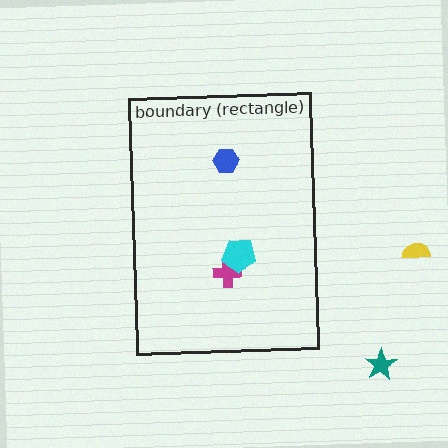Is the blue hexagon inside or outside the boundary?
Inside.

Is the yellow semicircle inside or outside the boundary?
Outside.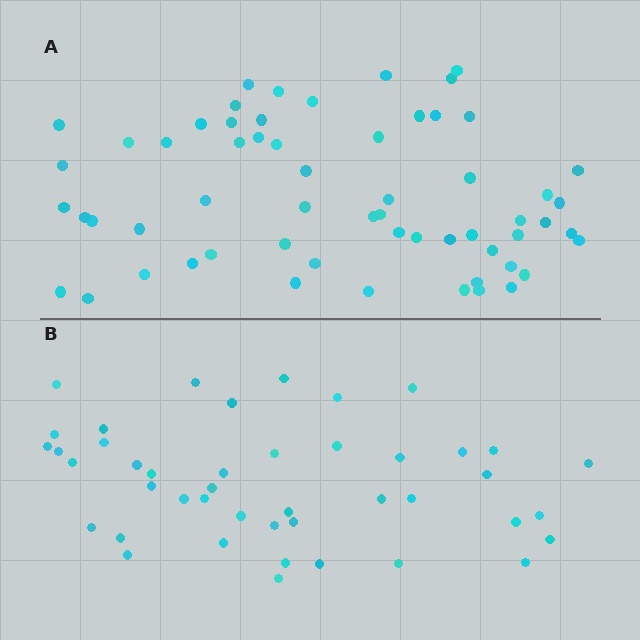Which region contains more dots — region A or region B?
Region A (the top region) has more dots.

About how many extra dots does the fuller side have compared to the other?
Region A has approximately 15 more dots than region B.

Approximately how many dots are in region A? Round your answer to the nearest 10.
About 60 dots.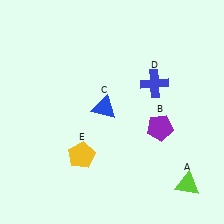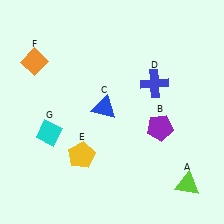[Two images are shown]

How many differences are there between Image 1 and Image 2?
There are 2 differences between the two images.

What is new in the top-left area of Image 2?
An orange diamond (F) was added in the top-left area of Image 2.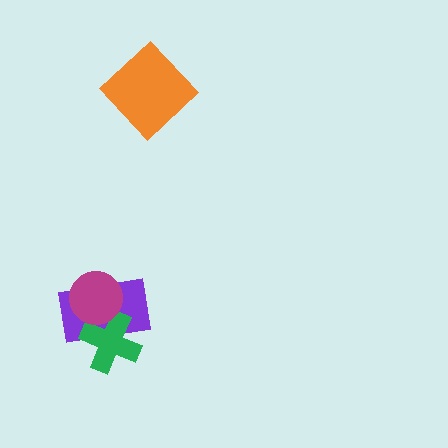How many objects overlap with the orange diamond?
0 objects overlap with the orange diamond.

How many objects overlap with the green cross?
2 objects overlap with the green cross.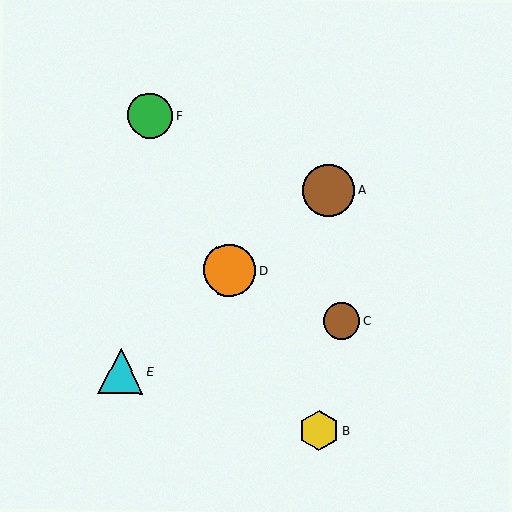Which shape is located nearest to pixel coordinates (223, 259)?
The orange circle (labeled D) at (230, 270) is nearest to that location.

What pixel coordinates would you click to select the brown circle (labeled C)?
Click at (342, 321) to select the brown circle C.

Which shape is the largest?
The brown circle (labeled A) is the largest.